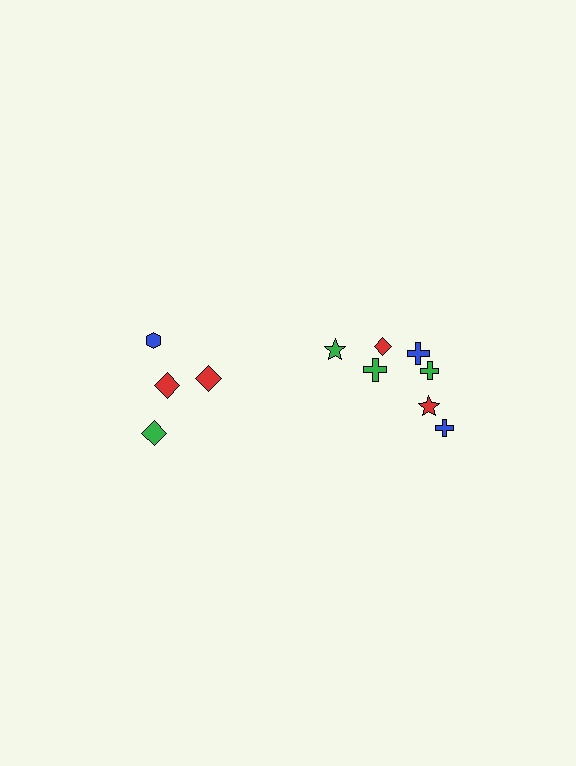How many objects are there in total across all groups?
There are 11 objects.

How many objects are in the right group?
There are 7 objects.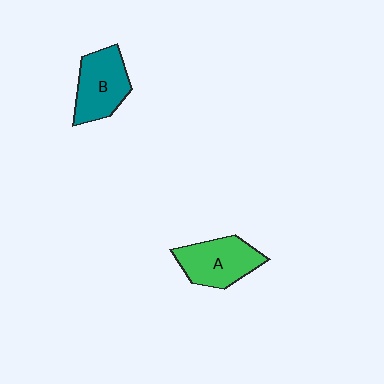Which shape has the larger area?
Shape A (green).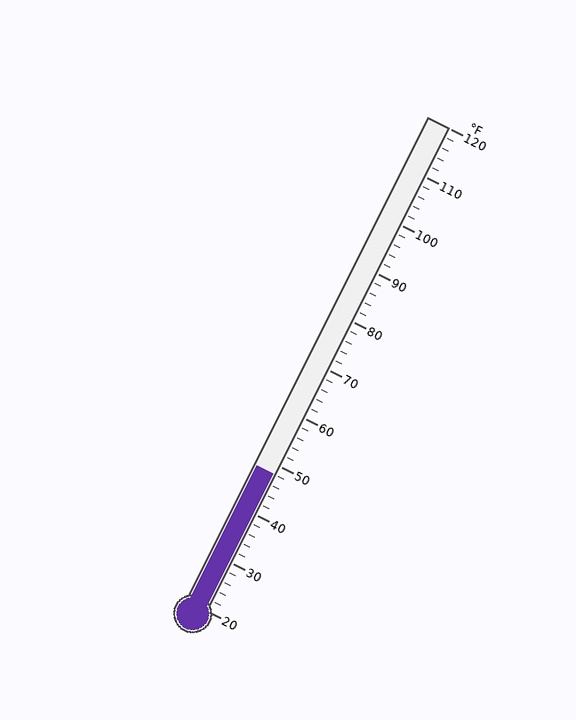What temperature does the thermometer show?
The thermometer shows approximately 48°F.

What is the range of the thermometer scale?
The thermometer scale ranges from 20°F to 120°F.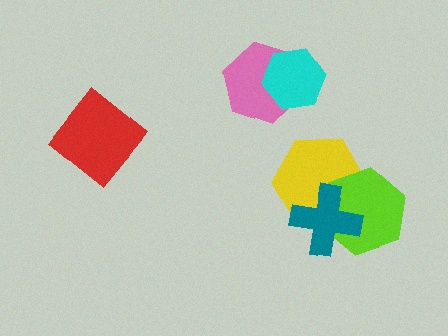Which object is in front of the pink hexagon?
The cyan hexagon is in front of the pink hexagon.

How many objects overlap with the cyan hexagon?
1 object overlaps with the cyan hexagon.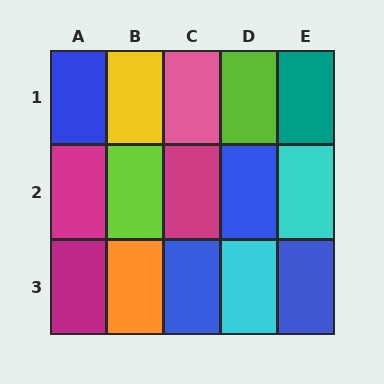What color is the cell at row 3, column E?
Blue.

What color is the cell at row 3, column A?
Magenta.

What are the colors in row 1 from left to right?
Blue, yellow, pink, lime, teal.